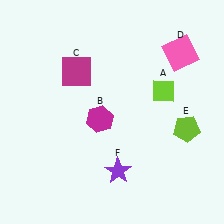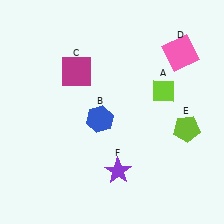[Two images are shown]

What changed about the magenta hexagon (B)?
In Image 1, B is magenta. In Image 2, it changed to blue.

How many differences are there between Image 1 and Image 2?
There is 1 difference between the two images.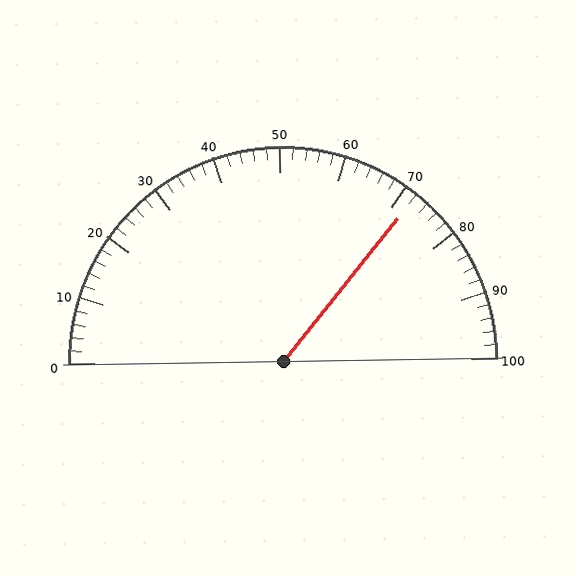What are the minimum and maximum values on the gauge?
The gauge ranges from 0 to 100.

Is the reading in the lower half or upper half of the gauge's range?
The reading is in the upper half of the range (0 to 100).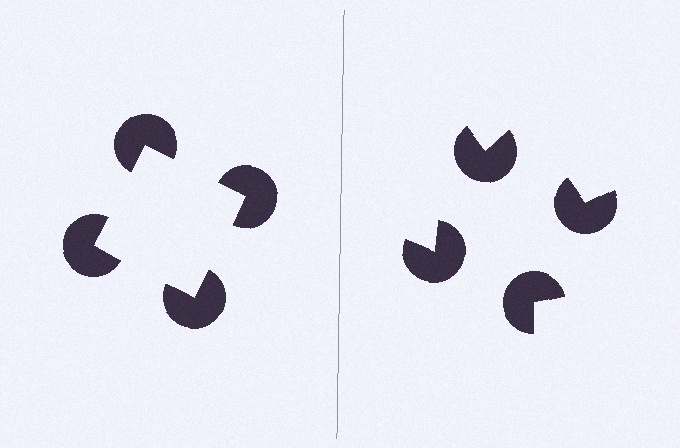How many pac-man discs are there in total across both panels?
8 — 4 on each side.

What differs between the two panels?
The pac-man discs are positioned identically on both sides; only the wedge orientations differ. On the left they align to a square; on the right they are misaligned.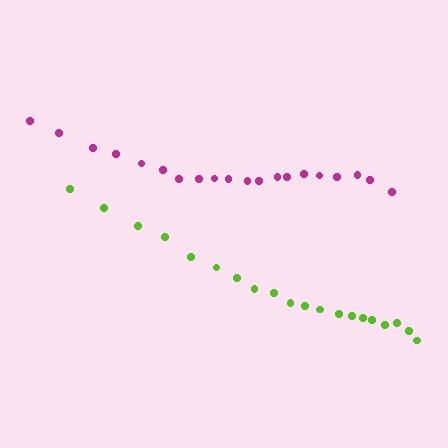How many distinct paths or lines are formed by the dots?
There are 2 distinct paths.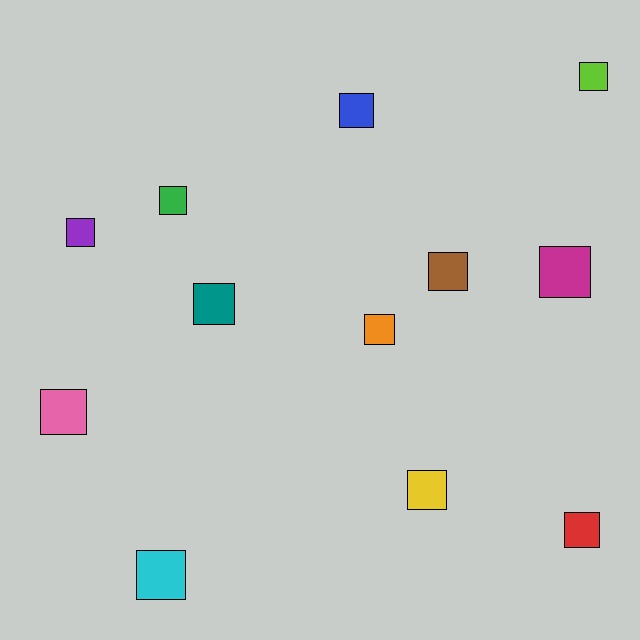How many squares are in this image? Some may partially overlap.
There are 12 squares.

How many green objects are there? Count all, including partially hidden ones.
There is 1 green object.